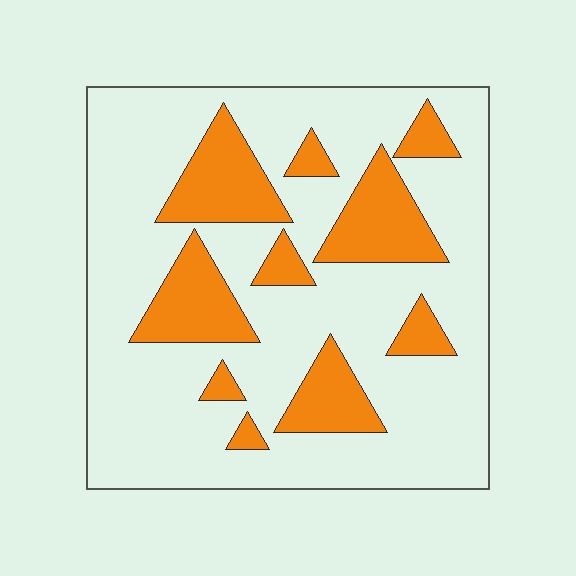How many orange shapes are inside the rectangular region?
10.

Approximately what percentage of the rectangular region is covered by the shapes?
Approximately 25%.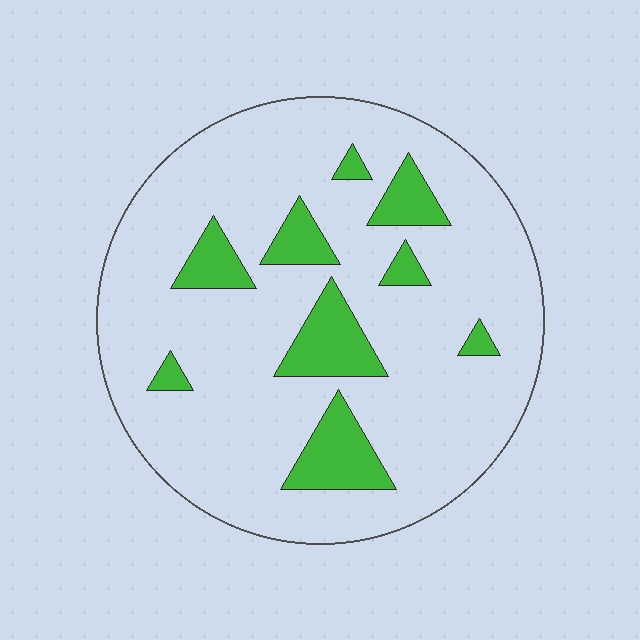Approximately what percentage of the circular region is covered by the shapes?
Approximately 15%.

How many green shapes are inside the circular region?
9.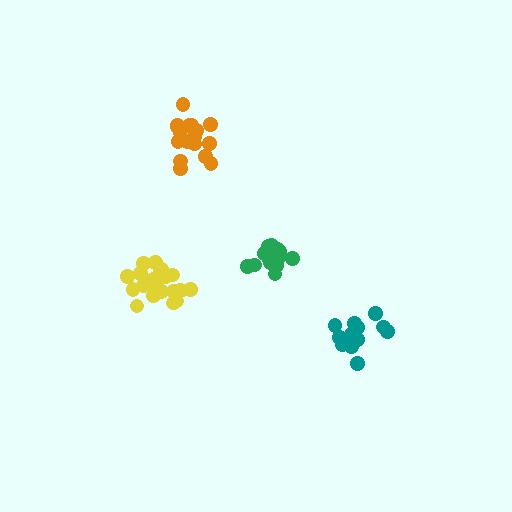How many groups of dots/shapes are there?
There are 4 groups.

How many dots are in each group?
Group 1: 21 dots, Group 2: 15 dots, Group 3: 18 dots, Group 4: 19 dots (73 total).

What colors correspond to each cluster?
The clusters are colored: yellow, teal, green, orange.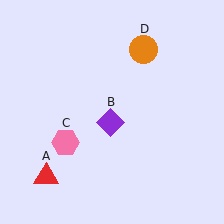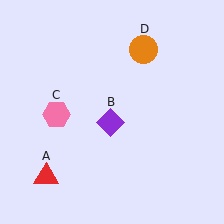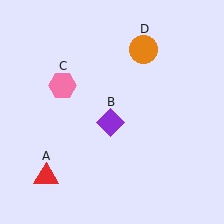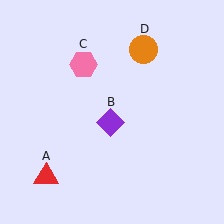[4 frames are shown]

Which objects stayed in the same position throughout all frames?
Red triangle (object A) and purple diamond (object B) and orange circle (object D) remained stationary.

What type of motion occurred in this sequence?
The pink hexagon (object C) rotated clockwise around the center of the scene.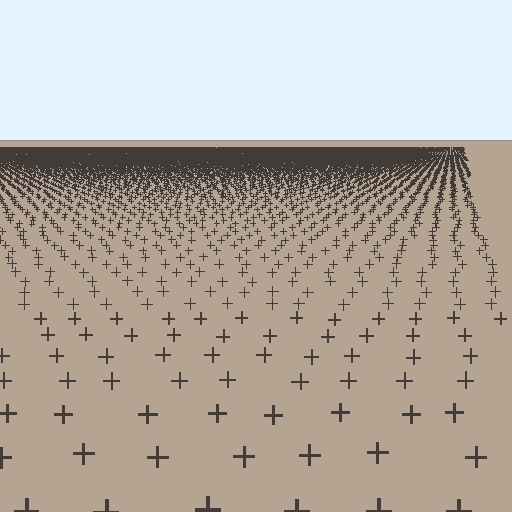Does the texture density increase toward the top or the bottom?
Density increases toward the top.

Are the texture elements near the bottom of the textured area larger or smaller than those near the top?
Larger. Near the bottom, elements are closer to the viewer and appear at a bigger on-screen size.